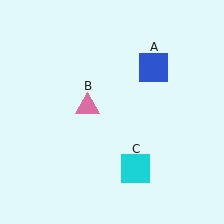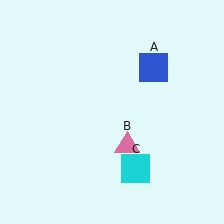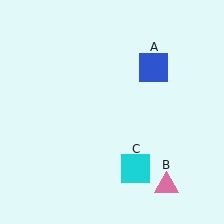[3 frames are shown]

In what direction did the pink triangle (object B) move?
The pink triangle (object B) moved down and to the right.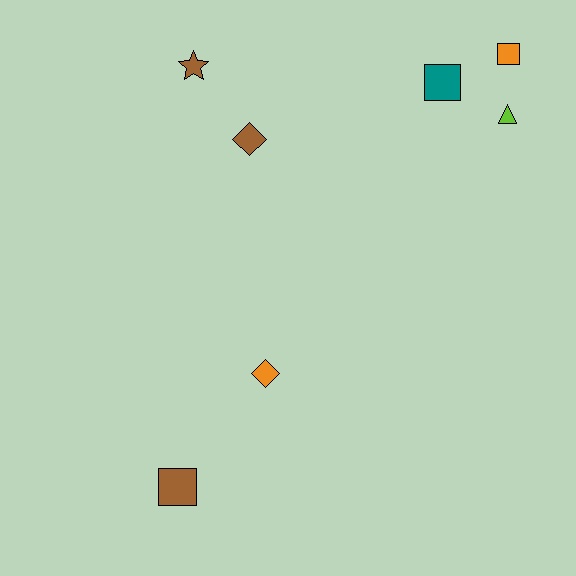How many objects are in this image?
There are 7 objects.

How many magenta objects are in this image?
There are no magenta objects.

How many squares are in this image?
There are 3 squares.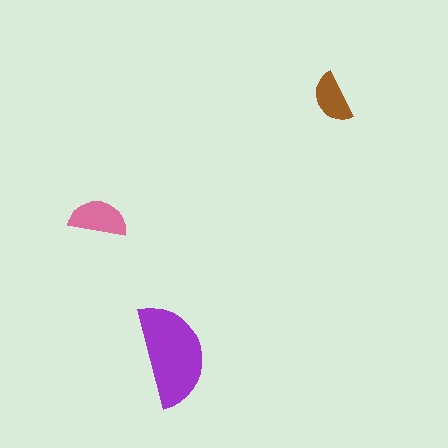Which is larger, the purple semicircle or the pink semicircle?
The purple one.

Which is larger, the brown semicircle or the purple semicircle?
The purple one.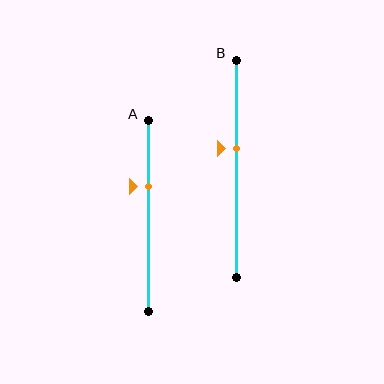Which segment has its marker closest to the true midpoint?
Segment B has its marker closest to the true midpoint.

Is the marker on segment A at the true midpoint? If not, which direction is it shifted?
No, the marker on segment A is shifted upward by about 15% of the segment length.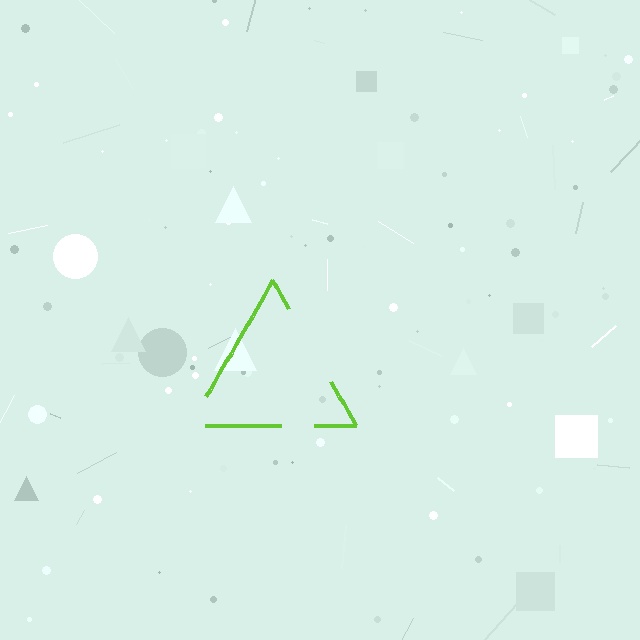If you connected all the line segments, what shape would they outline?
They would outline a triangle.